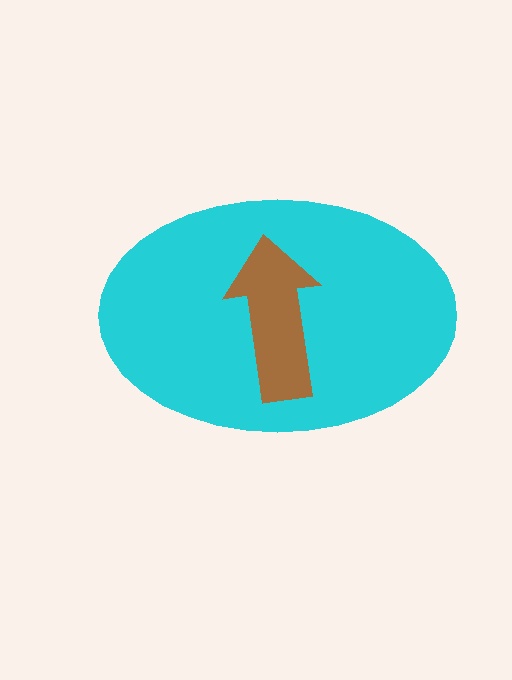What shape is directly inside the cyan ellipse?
The brown arrow.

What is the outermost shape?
The cyan ellipse.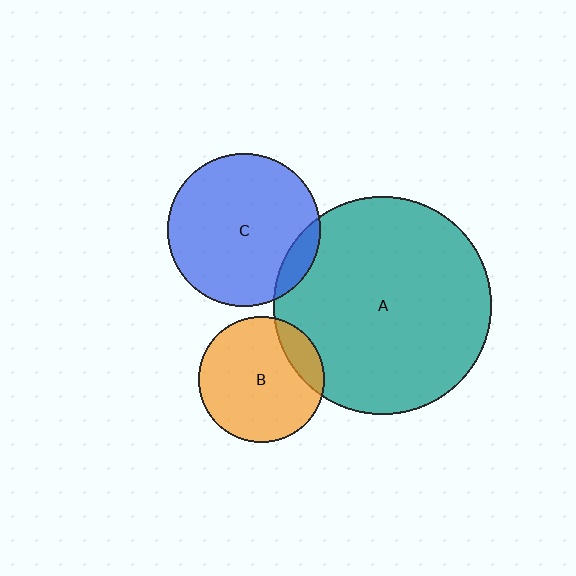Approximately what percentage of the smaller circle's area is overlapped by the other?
Approximately 15%.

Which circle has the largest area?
Circle A (teal).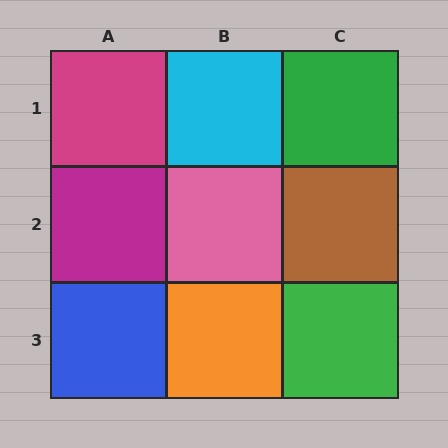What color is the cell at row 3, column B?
Orange.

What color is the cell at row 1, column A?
Magenta.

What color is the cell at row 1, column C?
Green.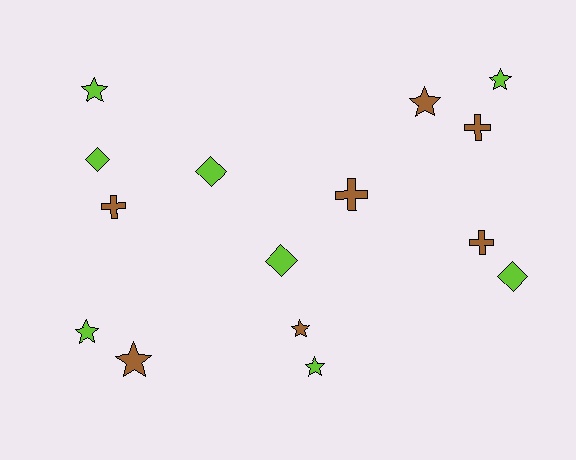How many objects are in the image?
There are 15 objects.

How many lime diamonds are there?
There are 4 lime diamonds.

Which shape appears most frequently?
Star, with 7 objects.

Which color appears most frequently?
Lime, with 8 objects.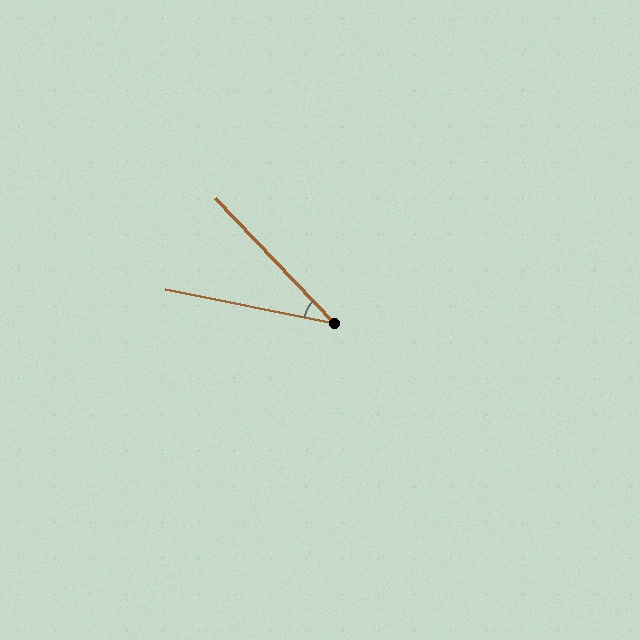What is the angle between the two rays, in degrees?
Approximately 35 degrees.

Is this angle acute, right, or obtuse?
It is acute.